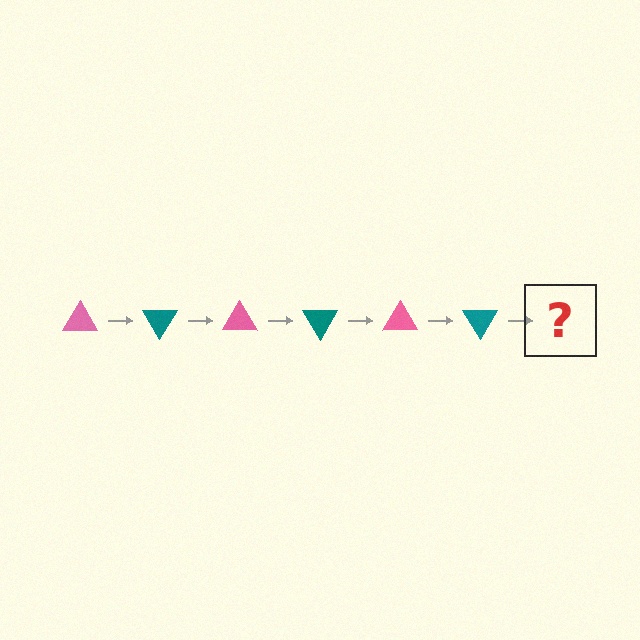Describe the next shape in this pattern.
It should be a pink triangle, rotated 360 degrees from the start.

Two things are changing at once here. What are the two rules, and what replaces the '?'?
The two rules are that it rotates 60 degrees each step and the color cycles through pink and teal. The '?' should be a pink triangle, rotated 360 degrees from the start.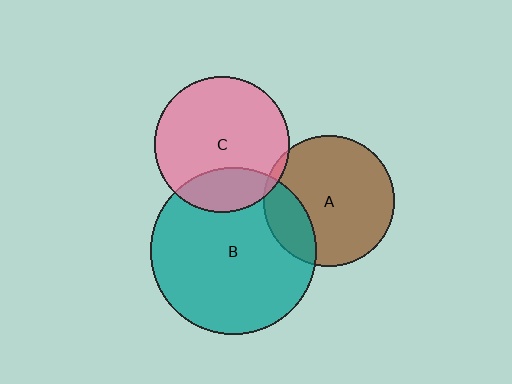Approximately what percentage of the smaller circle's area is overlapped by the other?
Approximately 5%.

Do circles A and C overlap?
Yes.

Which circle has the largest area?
Circle B (teal).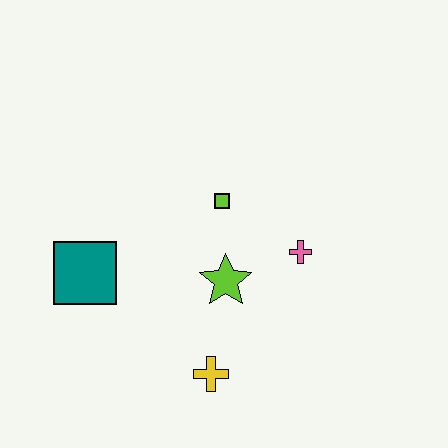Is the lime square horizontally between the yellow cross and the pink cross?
Yes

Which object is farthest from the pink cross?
The teal square is farthest from the pink cross.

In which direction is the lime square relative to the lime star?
The lime square is above the lime star.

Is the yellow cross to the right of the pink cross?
No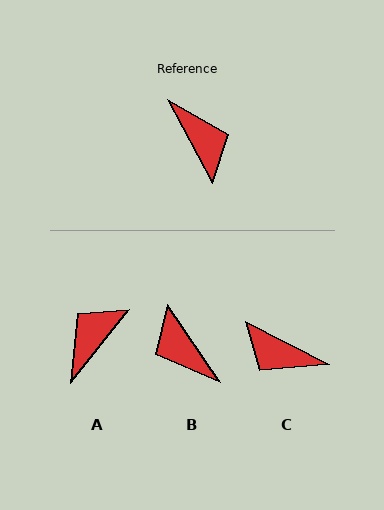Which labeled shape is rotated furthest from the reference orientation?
B, about 174 degrees away.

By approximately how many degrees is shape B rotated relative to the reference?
Approximately 174 degrees clockwise.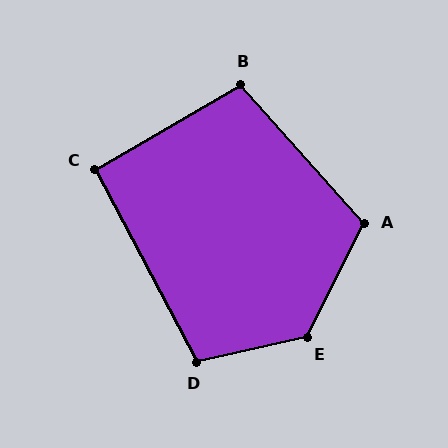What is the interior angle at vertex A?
Approximately 112 degrees (obtuse).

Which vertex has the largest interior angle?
E, at approximately 129 degrees.